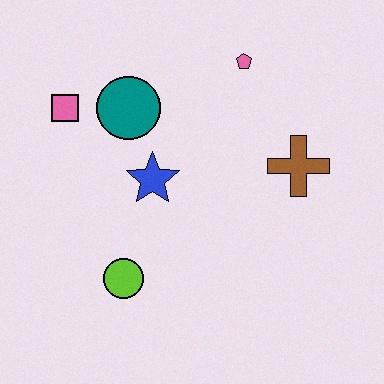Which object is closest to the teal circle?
The pink square is closest to the teal circle.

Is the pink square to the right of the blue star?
No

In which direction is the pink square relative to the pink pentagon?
The pink square is to the left of the pink pentagon.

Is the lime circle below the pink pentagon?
Yes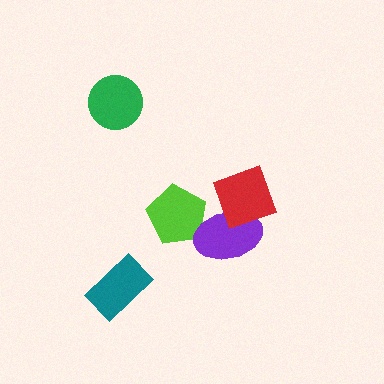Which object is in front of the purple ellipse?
The red diamond is in front of the purple ellipse.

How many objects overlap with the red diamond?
1 object overlaps with the red diamond.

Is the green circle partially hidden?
No, no other shape covers it.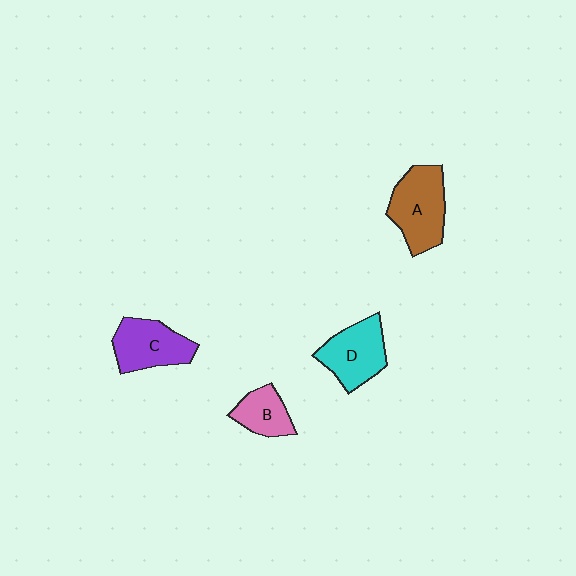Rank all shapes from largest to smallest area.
From largest to smallest: A (brown), D (cyan), C (purple), B (pink).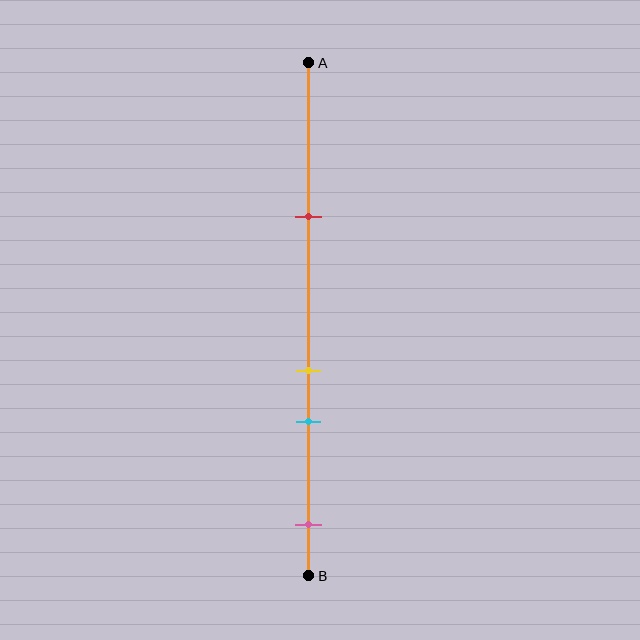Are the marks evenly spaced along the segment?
No, the marks are not evenly spaced.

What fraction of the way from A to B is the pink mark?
The pink mark is approximately 90% (0.9) of the way from A to B.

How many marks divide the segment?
There are 4 marks dividing the segment.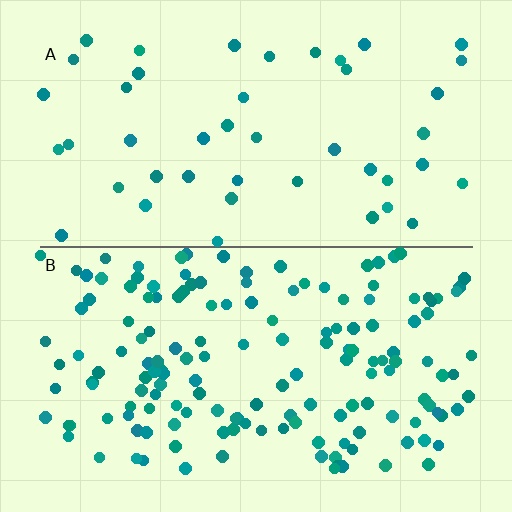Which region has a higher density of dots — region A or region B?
B (the bottom).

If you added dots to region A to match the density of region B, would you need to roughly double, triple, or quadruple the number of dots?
Approximately triple.